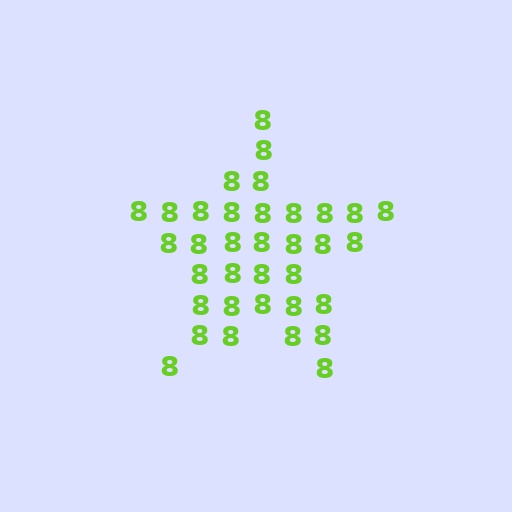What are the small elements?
The small elements are digit 8's.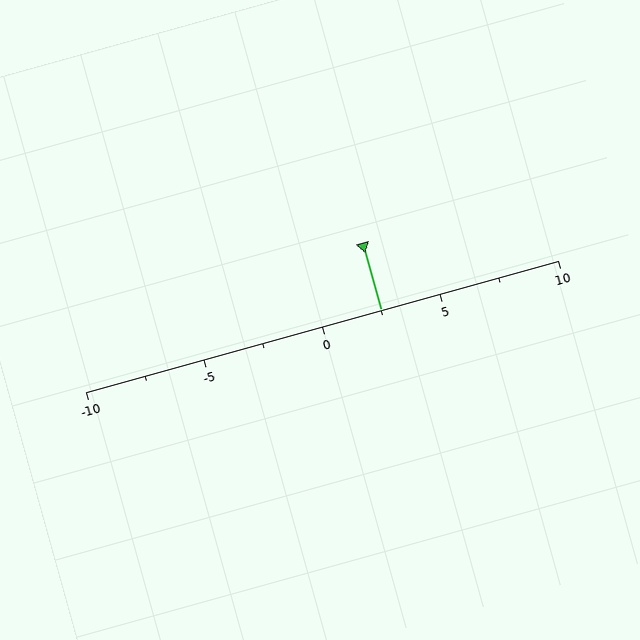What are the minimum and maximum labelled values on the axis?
The axis runs from -10 to 10.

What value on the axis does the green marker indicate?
The marker indicates approximately 2.5.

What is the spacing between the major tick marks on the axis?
The major ticks are spaced 5 apart.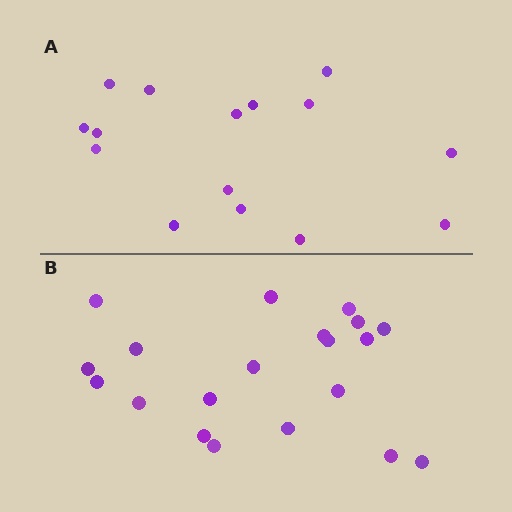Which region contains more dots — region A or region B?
Region B (the bottom region) has more dots.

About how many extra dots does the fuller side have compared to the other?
Region B has about 5 more dots than region A.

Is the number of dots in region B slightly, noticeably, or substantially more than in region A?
Region B has noticeably more, but not dramatically so. The ratio is roughly 1.3 to 1.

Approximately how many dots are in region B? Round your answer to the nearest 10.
About 20 dots.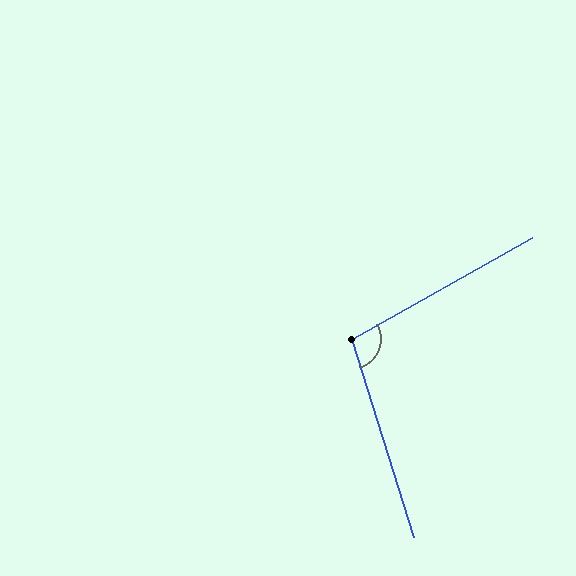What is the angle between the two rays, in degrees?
Approximately 102 degrees.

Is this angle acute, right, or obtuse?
It is obtuse.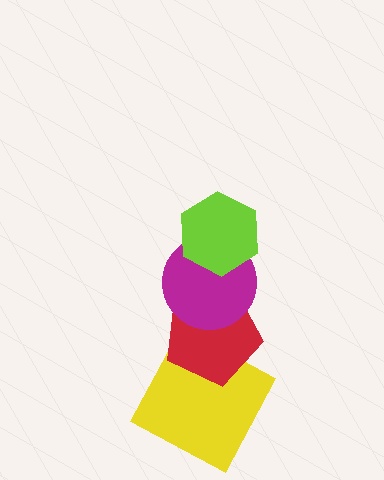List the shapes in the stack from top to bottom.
From top to bottom: the lime hexagon, the magenta circle, the red pentagon, the yellow square.